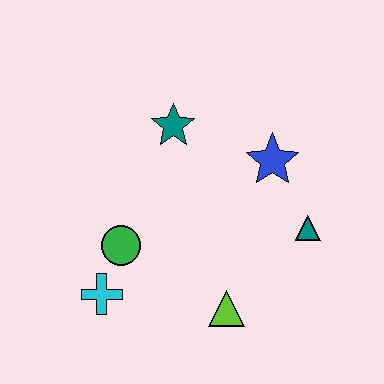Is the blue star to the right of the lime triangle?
Yes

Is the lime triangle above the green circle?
No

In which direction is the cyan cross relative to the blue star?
The cyan cross is to the left of the blue star.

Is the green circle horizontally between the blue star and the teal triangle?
No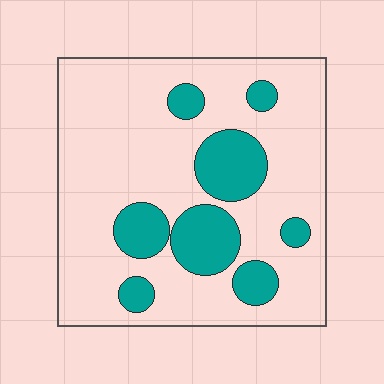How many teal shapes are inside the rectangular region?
8.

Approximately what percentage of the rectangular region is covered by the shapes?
Approximately 20%.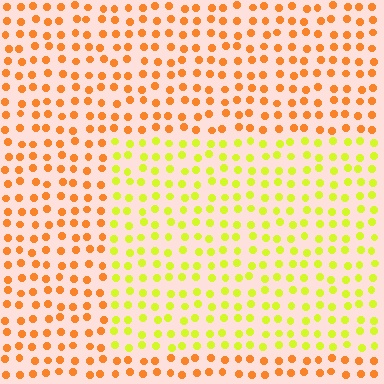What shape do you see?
I see a rectangle.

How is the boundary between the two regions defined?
The boundary is defined purely by a slight shift in hue (about 44 degrees). Spacing, size, and orientation are identical on both sides.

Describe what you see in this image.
The image is filled with small orange elements in a uniform arrangement. A rectangle-shaped region is visible where the elements are tinted to a slightly different hue, forming a subtle color boundary.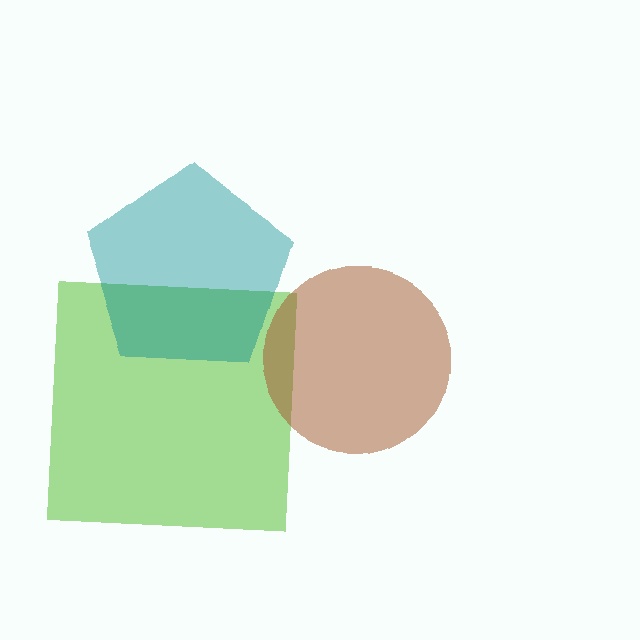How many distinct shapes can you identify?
There are 3 distinct shapes: a lime square, a teal pentagon, a brown circle.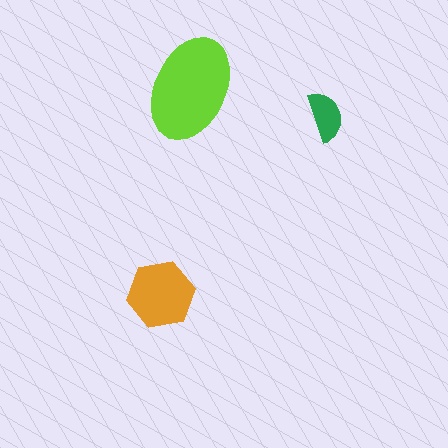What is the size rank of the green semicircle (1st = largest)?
3rd.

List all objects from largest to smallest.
The lime ellipse, the orange hexagon, the green semicircle.